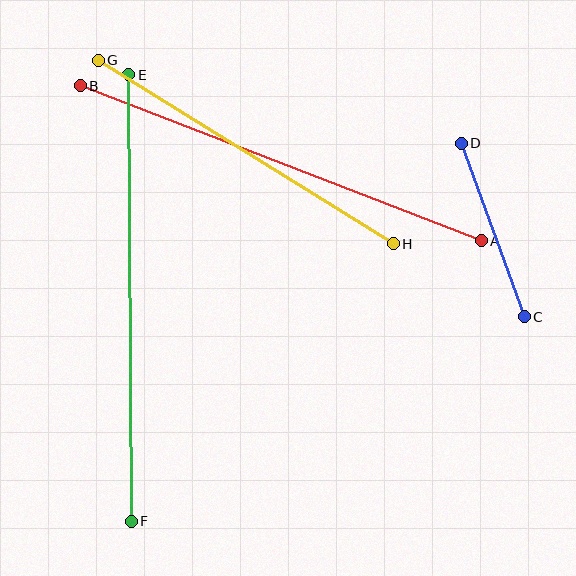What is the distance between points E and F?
The distance is approximately 446 pixels.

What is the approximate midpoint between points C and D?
The midpoint is at approximately (493, 230) pixels.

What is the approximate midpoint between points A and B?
The midpoint is at approximately (281, 163) pixels.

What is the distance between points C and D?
The distance is approximately 185 pixels.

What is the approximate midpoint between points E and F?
The midpoint is at approximately (130, 298) pixels.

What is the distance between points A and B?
The distance is approximately 430 pixels.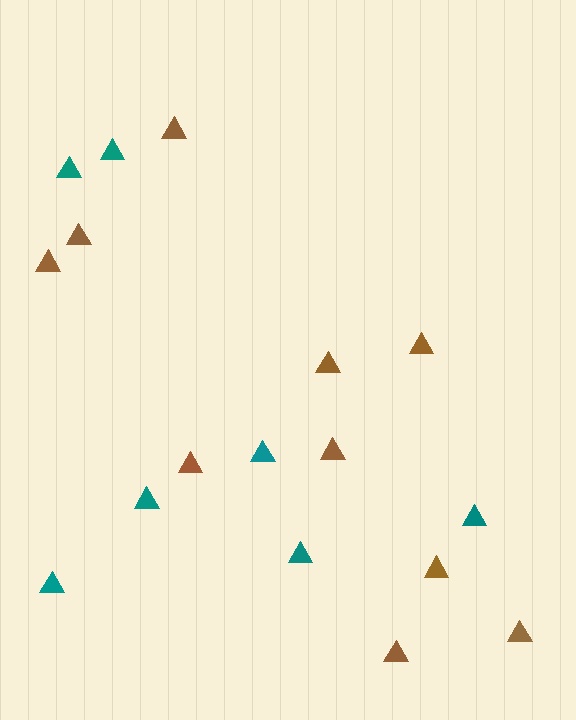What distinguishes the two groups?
There are 2 groups: one group of teal triangles (7) and one group of brown triangles (10).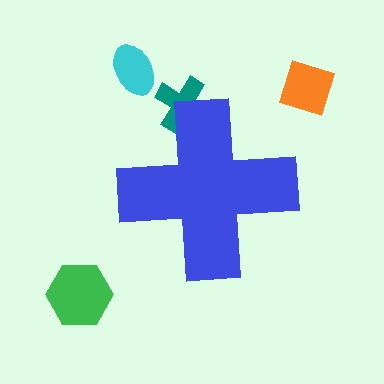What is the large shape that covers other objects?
A blue cross.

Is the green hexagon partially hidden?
No, the green hexagon is fully visible.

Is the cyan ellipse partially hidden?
No, the cyan ellipse is fully visible.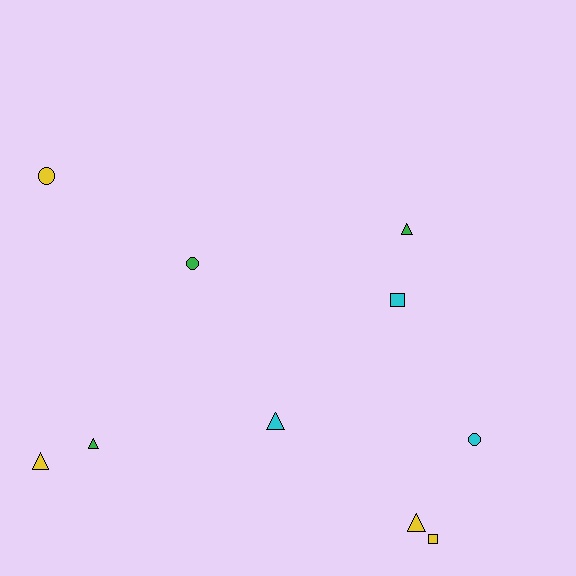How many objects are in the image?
There are 10 objects.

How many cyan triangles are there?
There is 1 cyan triangle.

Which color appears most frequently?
Yellow, with 4 objects.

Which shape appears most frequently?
Triangle, with 5 objects.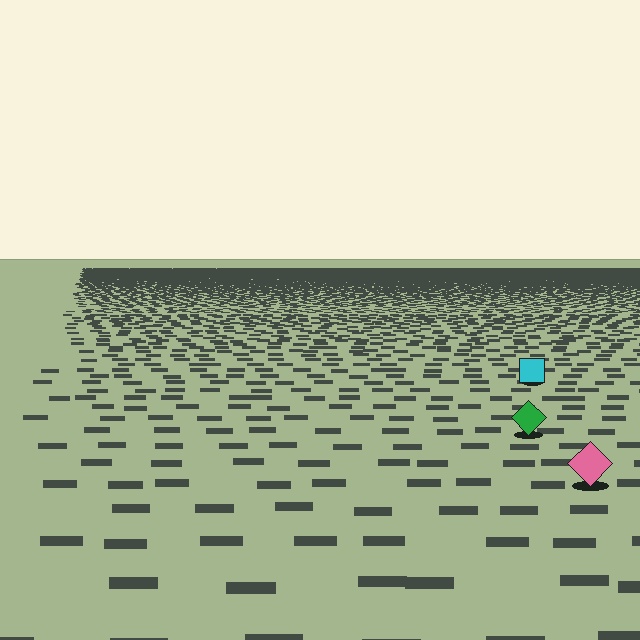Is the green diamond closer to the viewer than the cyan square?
Yes. The green diamond is closer — you can tell from the texture gradient: the ground texture is coarser near it.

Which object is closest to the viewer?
The pink diamond is closest. The texture marks near it are larger and more spread out.